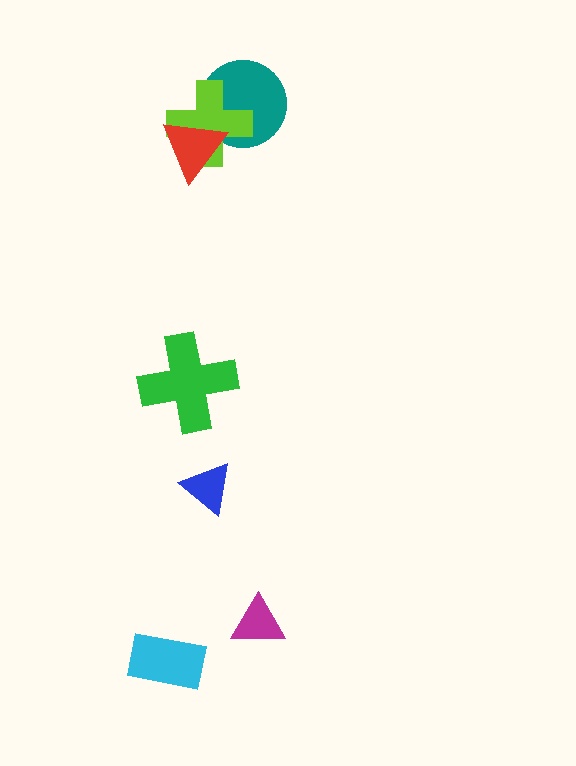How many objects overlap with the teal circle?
2 objects overlap with the teal circle.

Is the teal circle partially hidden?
Yes, it is partially covered by another shape.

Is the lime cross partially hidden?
Yes, it is partially covered by another shape.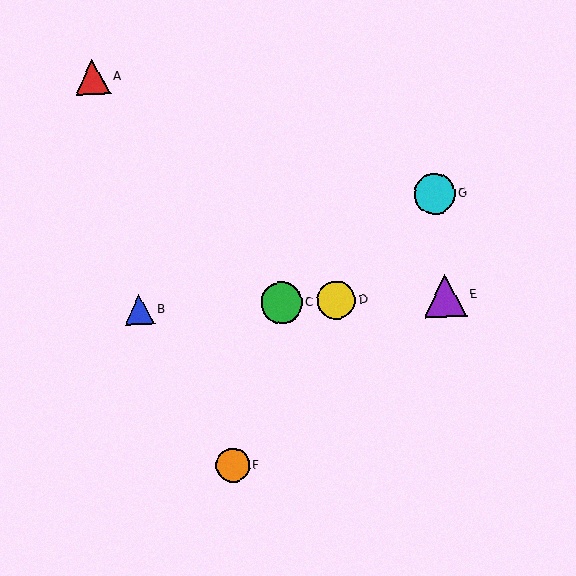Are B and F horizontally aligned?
No, B is at y≈310 and F is at y≈466.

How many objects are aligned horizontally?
4 objects (B, C, D, E) are aligned horizontally.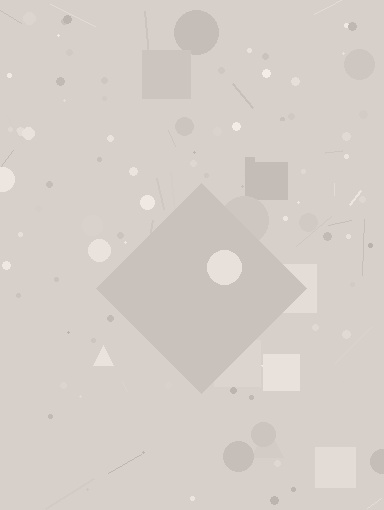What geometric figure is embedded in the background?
A diamond is embedded in the background.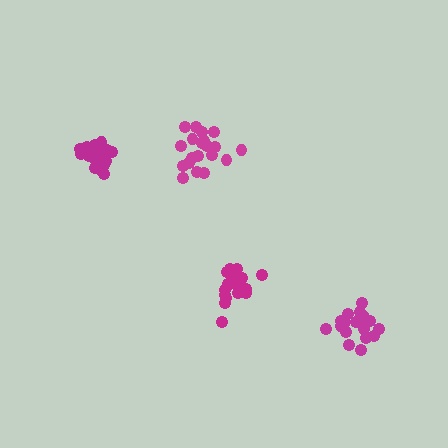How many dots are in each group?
Group 1: 18 dots, Group 2: 18 dots, Group 3: 20 dots, Group 4: 20 dots (76 total).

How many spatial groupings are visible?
There are 4 spatial groupings.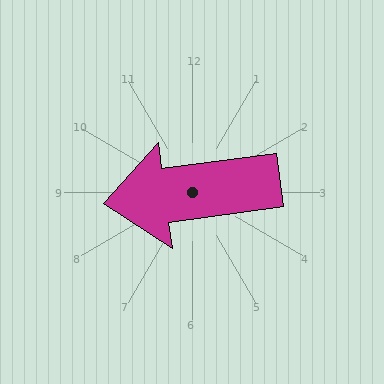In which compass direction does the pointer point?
West.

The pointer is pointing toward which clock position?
Roughly 9 o'clock.